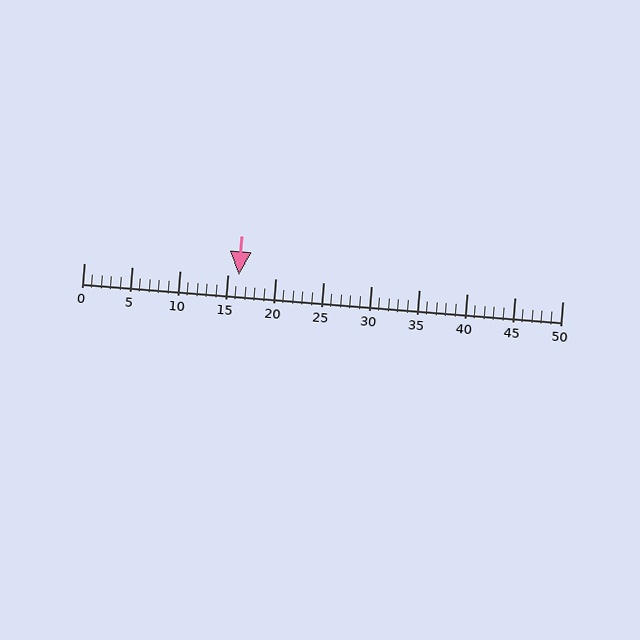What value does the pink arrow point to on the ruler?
The pink arrow points to approximately 16.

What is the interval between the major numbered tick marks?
The major tick marks are spaced 5 units apart.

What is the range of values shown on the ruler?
The ruler shows values from 0 to 50.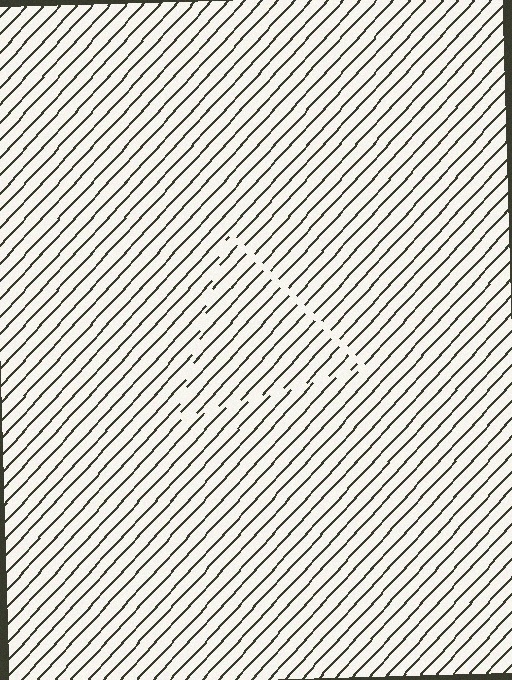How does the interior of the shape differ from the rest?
The interior of the shape contains the same grating, shifted by half a period — the contour is defined by the phase discontinuity where line-ends from the inner and outer gratings abut.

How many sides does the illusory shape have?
3 sides — the line-ends trace a triangle.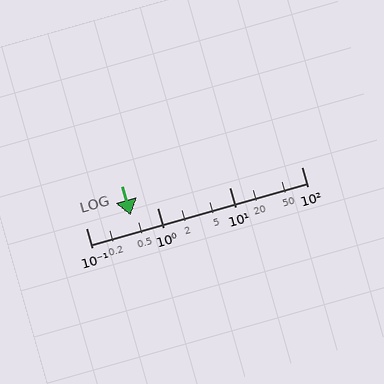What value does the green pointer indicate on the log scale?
The pointer indicates approximately 0.42.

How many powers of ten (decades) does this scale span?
The scale spans 3 decades, from 0.1 to 100.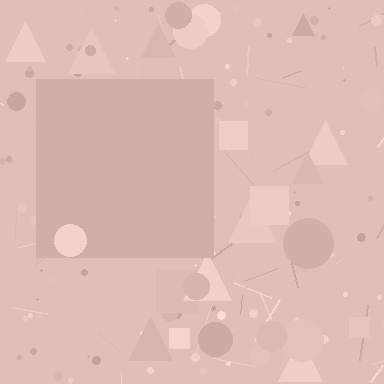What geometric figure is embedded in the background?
A square is embedded in the background.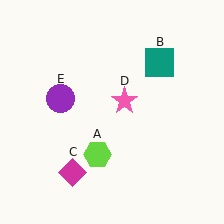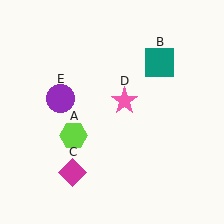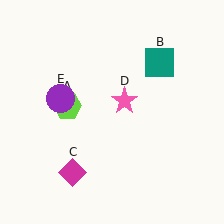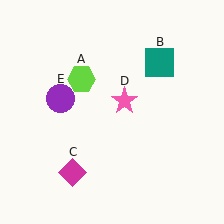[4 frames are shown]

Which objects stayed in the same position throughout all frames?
Teal square (object B) and magenta diamond (object C) and pink star (object D) and purple circle (object E) remained stationary.